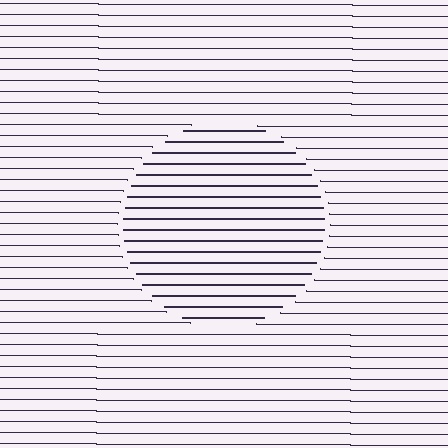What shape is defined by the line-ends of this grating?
An illusory circle. The interior of the shape contains the same grating, shifted by half a period — the contour is defined by the phase discontinuity where line-ends from the inner and outer gratings abut.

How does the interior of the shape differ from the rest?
The interior of the shape contains the same grating, shifted by half a period — the contour is defined by the phase discontinuity where line-ends from the inner and outer gratings abut.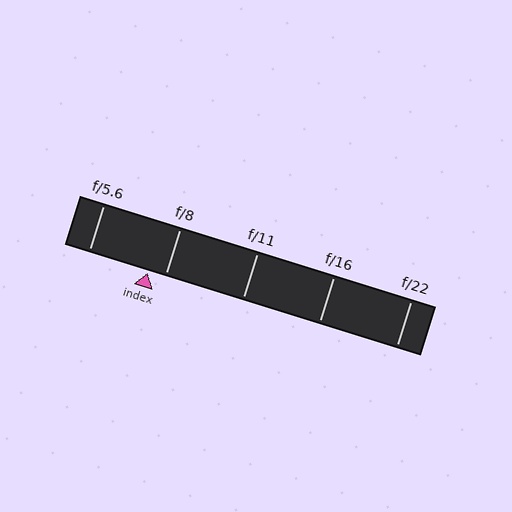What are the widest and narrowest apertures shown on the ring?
The widest aperture shown is f/5.6 and the narrowest is f/22.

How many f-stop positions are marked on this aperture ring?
There are 5 f-stop positions marked.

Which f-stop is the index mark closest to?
The index mark is closest to f/8.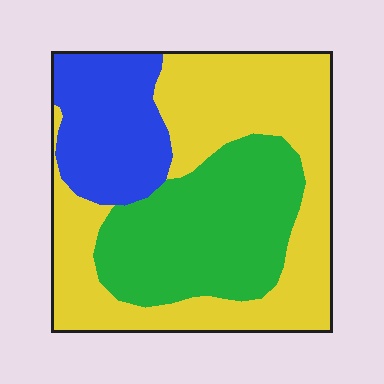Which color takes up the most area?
Yellow, at roughly 50%.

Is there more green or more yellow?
Yellow.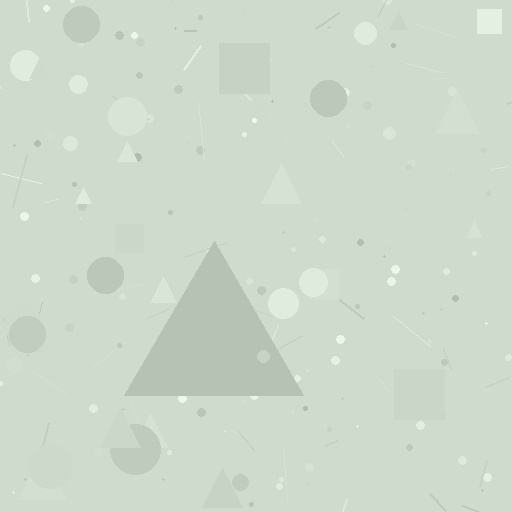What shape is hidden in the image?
A triangle is hidden in the image.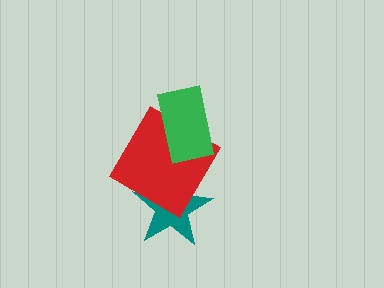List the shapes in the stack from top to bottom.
From top to bottom: the green rectangle, the red diamond, the teal star.